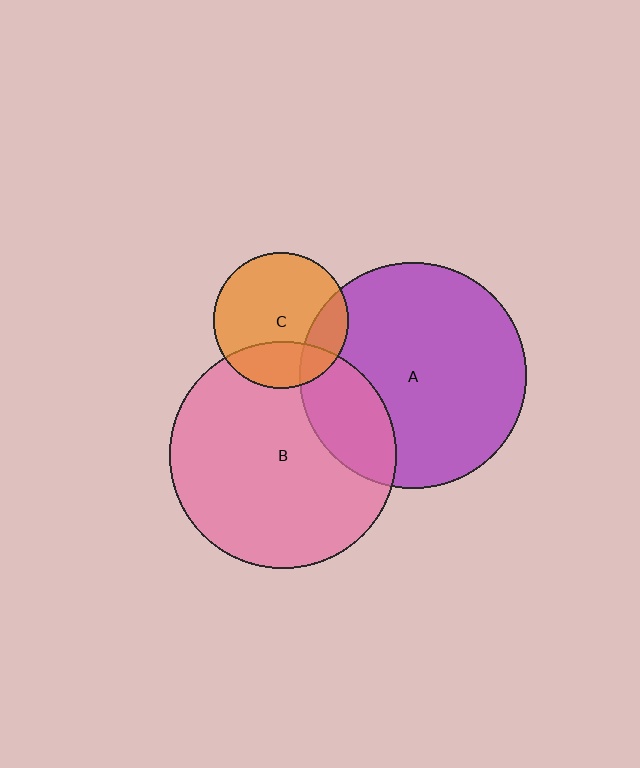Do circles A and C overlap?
Yes.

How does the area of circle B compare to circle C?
Approximately 2.8 times.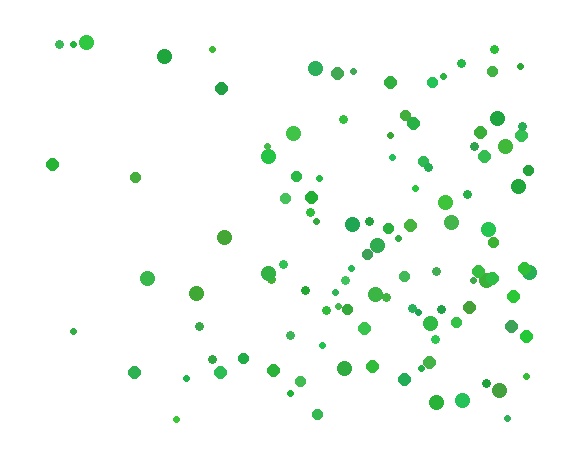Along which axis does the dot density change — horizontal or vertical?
Horizontal.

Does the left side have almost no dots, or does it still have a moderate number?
Still a moderate number, just noticeably fewer than the right.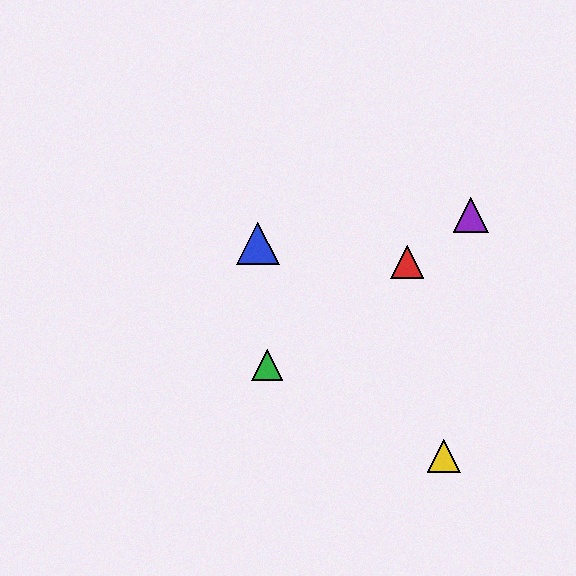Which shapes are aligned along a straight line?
The red triangle, the green triangle, the purple triangle are aligned along a straight line.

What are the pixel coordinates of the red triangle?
The red triangle is at (407, 262).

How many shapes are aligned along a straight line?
3 shapes (the red triangle, the green triangle, the purple triangle) are aligned along a straight line.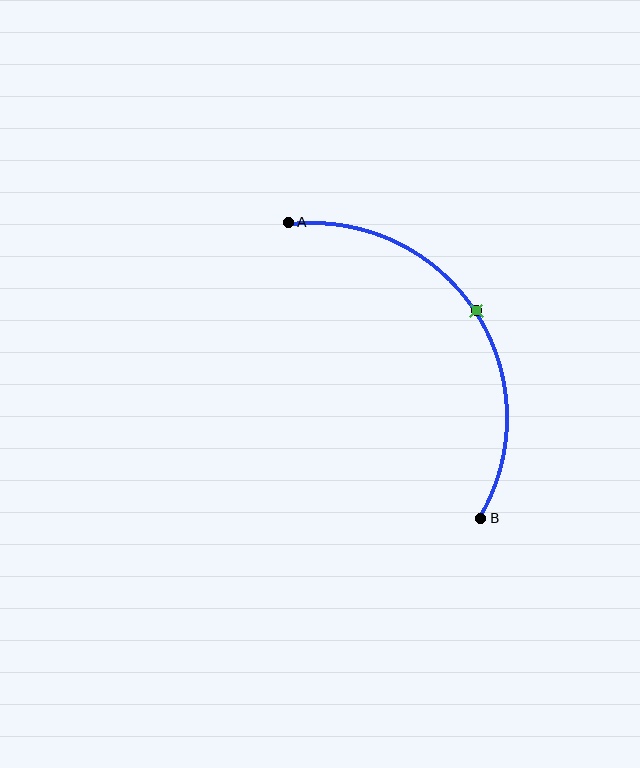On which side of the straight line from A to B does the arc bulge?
The arc bulges to the right of the straight line connecting A and B.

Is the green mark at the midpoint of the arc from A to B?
Yes. The green mark lies on the arc at equal arc-length from both A and B — it is the arc midpoint.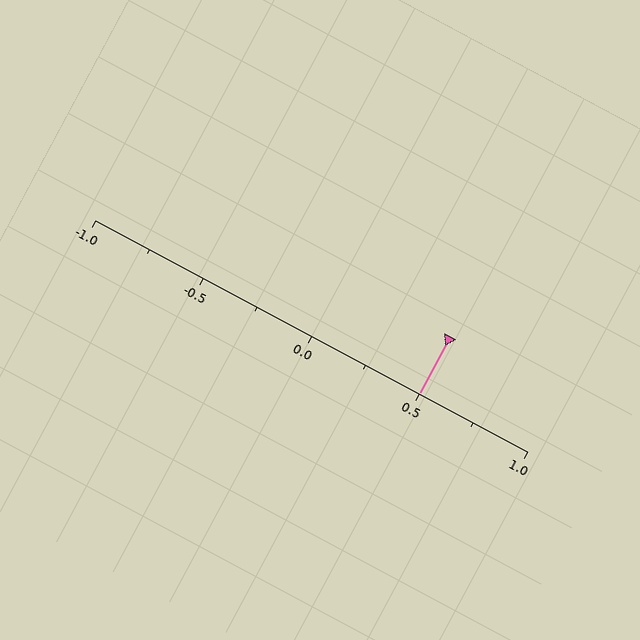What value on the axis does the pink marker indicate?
The marker indicates approximately 0.5.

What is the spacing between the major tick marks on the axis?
The major ticks are spaced 0.5 apart.